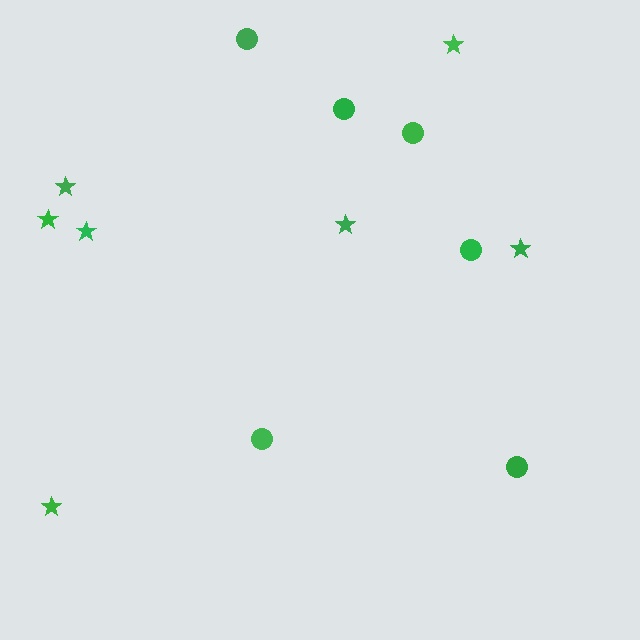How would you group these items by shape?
There are 2 groups: one group of stars (7) and one group of circles (6).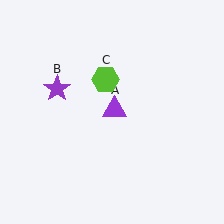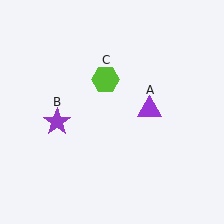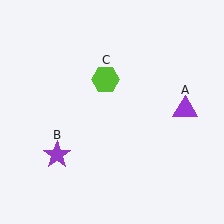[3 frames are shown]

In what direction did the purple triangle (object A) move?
The purple triangle (object A) moved right.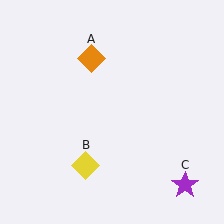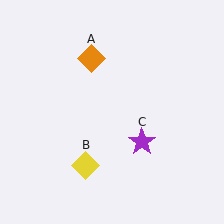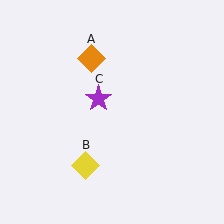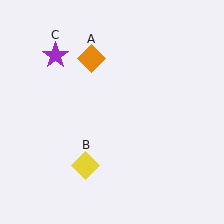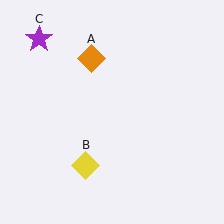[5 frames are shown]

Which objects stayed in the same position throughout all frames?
Orange diamond (object A) and yellow diamond (object B) remained stationary.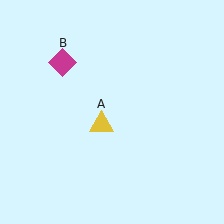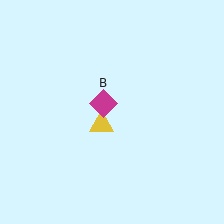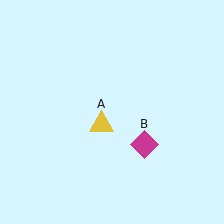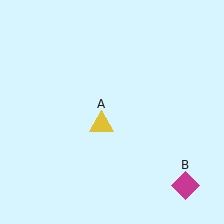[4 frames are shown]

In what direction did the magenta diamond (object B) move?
The magenta diamond (object B) moved down and to the right.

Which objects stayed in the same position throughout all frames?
Yellow triangle (object A) remained stationary.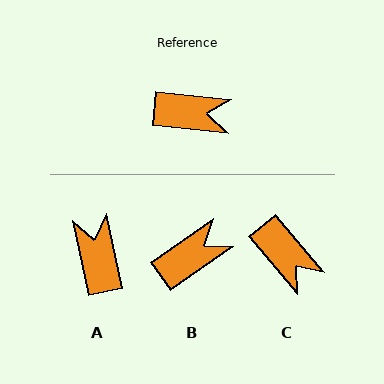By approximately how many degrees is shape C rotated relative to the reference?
Approximately 45 degrees clockwise.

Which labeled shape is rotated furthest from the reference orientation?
A, about 108 degrees away.